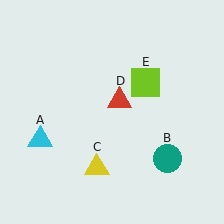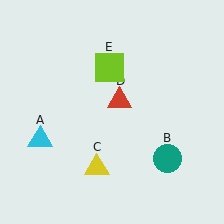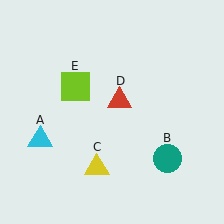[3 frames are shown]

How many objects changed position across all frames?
1 object changed position: lime square (object E).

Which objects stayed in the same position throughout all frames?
Cyan triangle (object A) and teal circle (object B) and yellow triangle (object C) and red triangle (object D) remained stationary.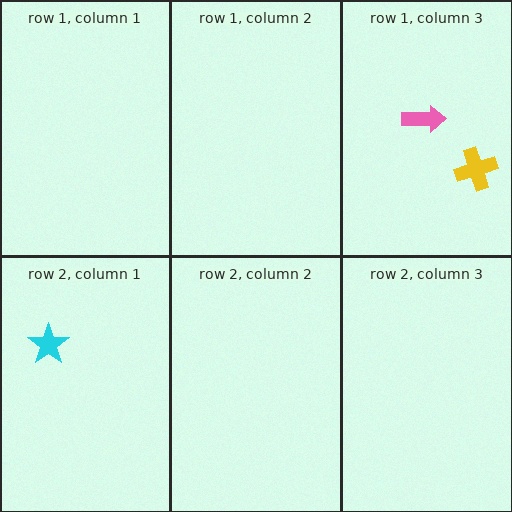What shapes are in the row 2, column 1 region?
The cyan star.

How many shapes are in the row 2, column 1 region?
1.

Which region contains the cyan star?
The row 2, column 1 region.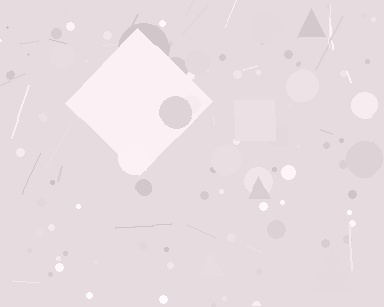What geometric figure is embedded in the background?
A diamond is embedded in the background.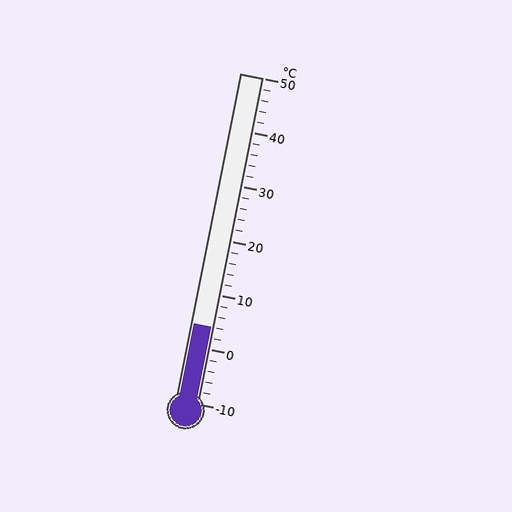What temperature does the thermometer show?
The thermometer shows approximately 4°C.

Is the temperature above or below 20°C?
The temperature is below 20°C.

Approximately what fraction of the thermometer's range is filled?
The thermometer is filled to approximately 25% of its range.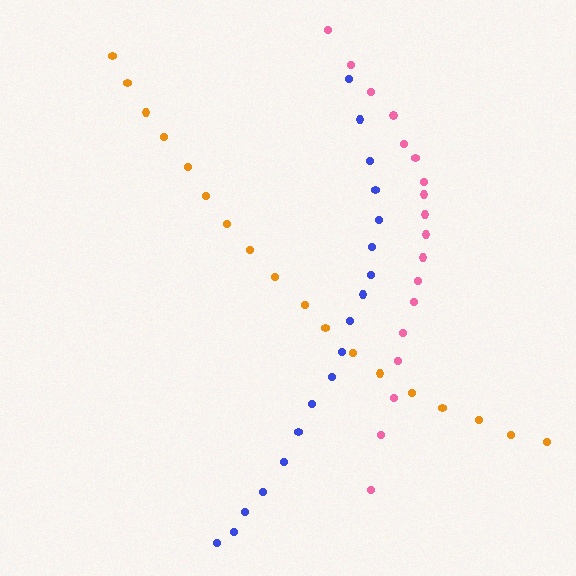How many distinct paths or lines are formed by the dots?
There are 3 distinct paths.